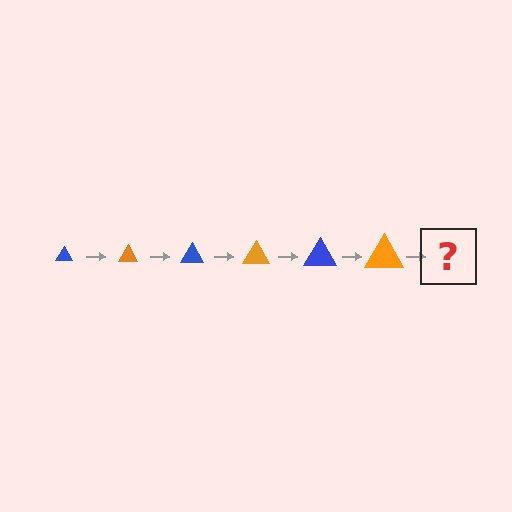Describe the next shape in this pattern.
It should be a blue triangle, larger than the previous one.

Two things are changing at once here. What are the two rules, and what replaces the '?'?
The two rules are that the triangle grows larger each step and the color cycles through blue and orange. The '?' should be a blue triangle, larger than the previous one.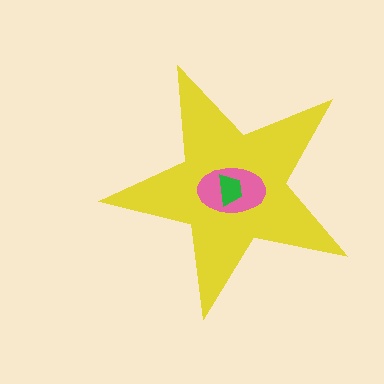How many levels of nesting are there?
3.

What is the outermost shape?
The yellow star.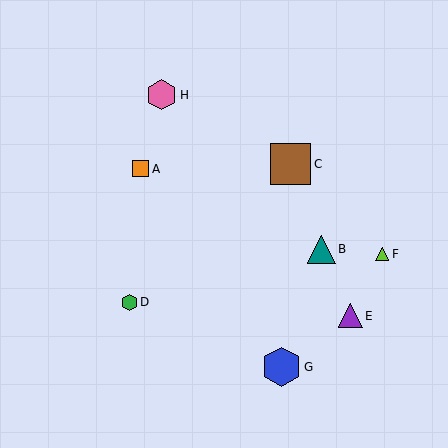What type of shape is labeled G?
Shape G is a blue hexagon.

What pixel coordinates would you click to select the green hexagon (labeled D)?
Click at (130, 302) to select the green hexagon D.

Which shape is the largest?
The brown square (labeled C) is the largest.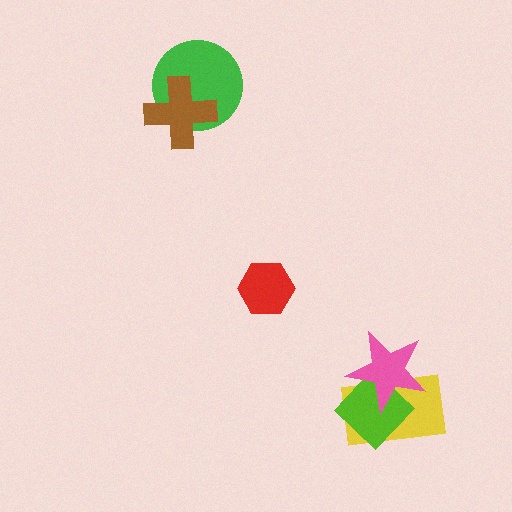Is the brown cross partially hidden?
No, no other shape covers it.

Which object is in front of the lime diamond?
The pink star is in front of the lime diamond.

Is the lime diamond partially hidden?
Yes, it is partially covered by another shape.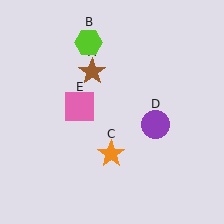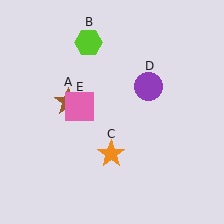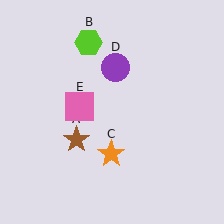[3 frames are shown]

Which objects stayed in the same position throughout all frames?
Lime hexagon (object B) and orange star (object C) and pink square (object E) remained stationary.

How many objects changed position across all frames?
2 objects changed position: brown star (object A), purple circle (object D).